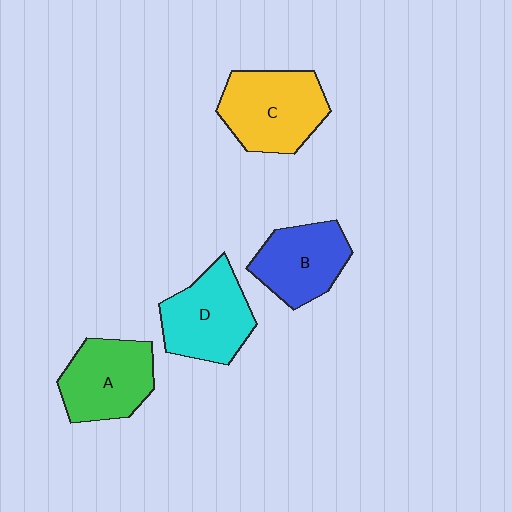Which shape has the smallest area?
Shape B (blue).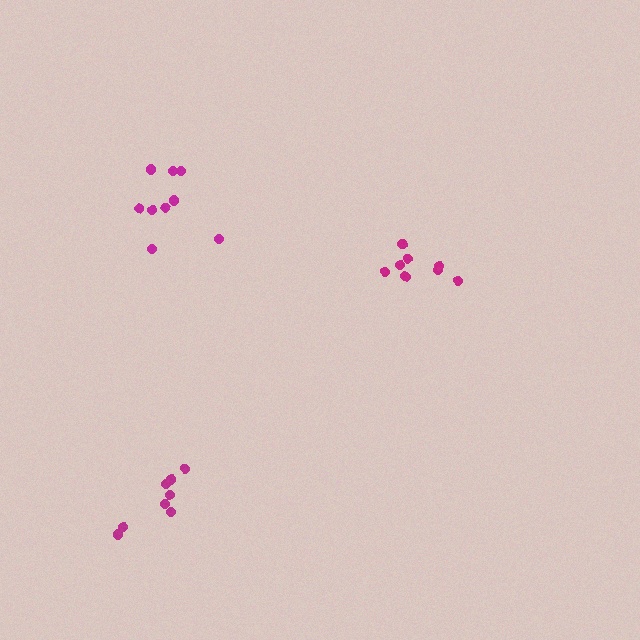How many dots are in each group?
Group 1: 8 dots, Group 2: 9 dots, Group 3: 8 dots (25 total).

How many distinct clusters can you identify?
There are 3 distinct clusters.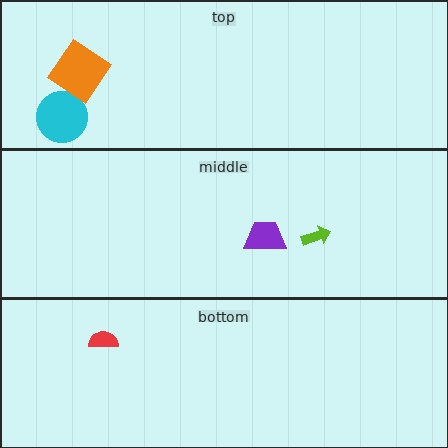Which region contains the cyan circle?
The top region.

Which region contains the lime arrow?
The middle region.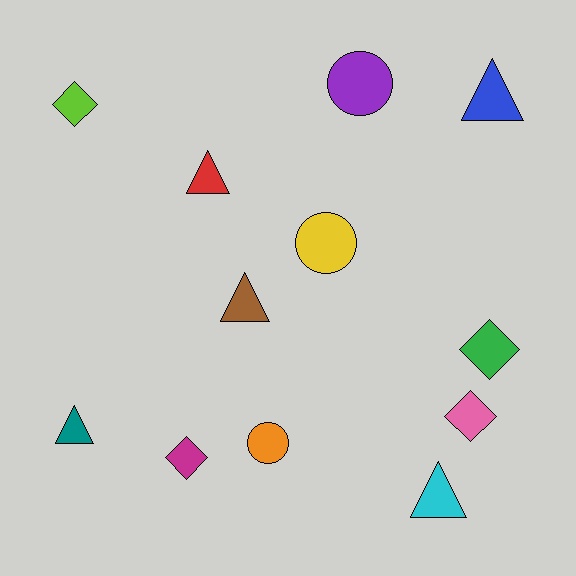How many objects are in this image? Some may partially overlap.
There are 12 objects.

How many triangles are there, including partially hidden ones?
There are 5 triangles.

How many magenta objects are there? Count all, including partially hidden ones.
There is 1 magenta object.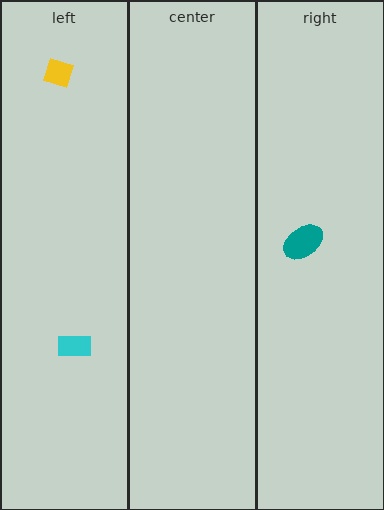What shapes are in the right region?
The teal ellipse.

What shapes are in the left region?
The yellow diamond, the cyan rectangle.